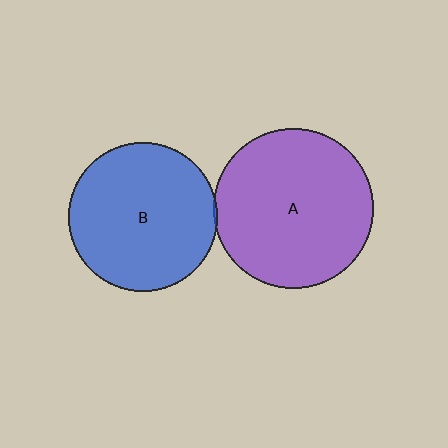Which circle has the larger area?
Circle A (purple).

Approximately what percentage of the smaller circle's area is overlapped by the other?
Approximately 5%.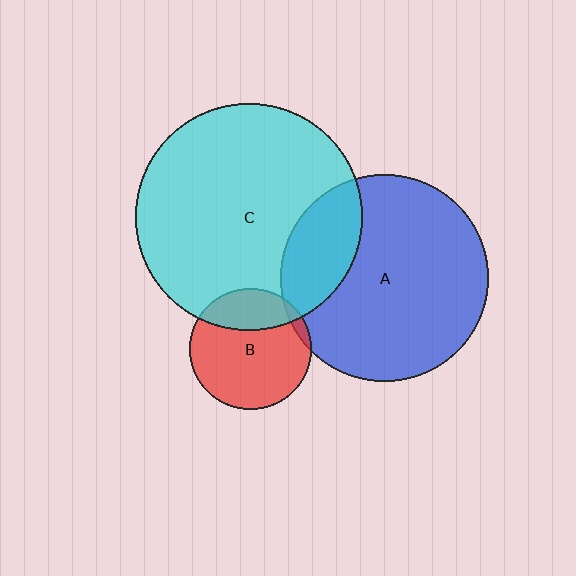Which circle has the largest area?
Circle C (cyan).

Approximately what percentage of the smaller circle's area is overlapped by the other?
Approximately 5%.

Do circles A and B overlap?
Yes.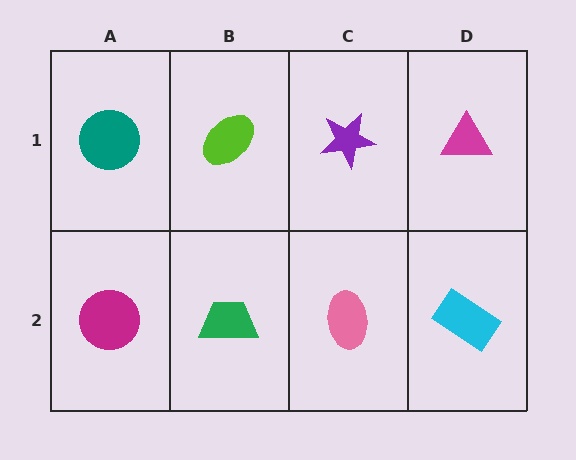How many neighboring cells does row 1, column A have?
2.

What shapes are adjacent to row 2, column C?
A purple star (row 1, column C), a green trapezoid (row 2, column B), a cyan rectangle (row 2, column D).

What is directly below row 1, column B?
A green trapezoid.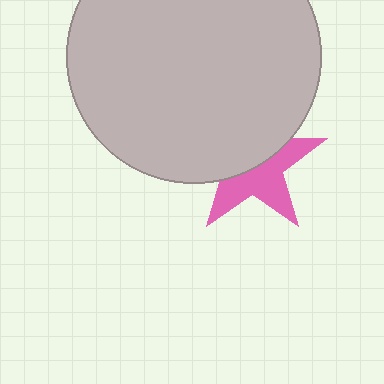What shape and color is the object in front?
The object in front is a light gray circle.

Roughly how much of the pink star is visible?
About half of it is visible (roughly 50%).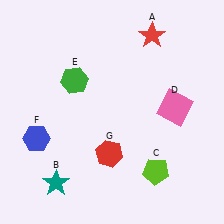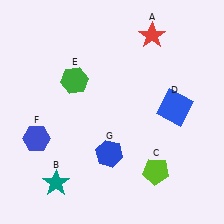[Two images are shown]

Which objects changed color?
D changed from pink to blue. G changed from red to blue.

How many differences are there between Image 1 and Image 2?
There are 2 differences between the two images.